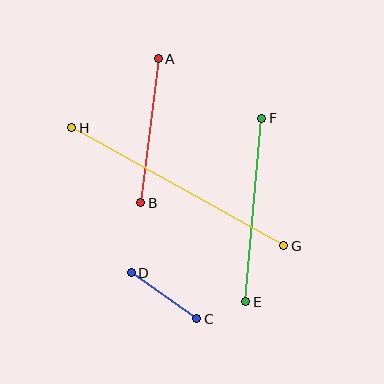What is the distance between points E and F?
The distance is approximately 184 pixels.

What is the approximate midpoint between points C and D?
The midpoint is at approximately (164, 296) pixels.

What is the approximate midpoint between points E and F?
The midpoint is at approximately (254, 210) pixels.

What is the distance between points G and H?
The distance is approximately 242 pixels.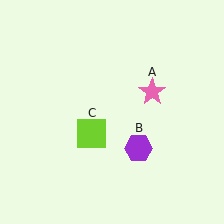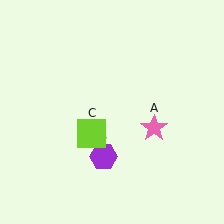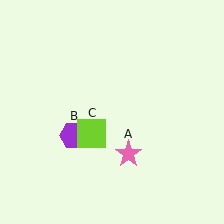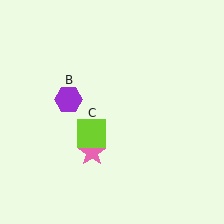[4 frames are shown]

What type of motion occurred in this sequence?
The pink star (object A), purple hexagon (object B) rotated clockwise around the center of the scene.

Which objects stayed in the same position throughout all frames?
Lime square (object C) remained stationary.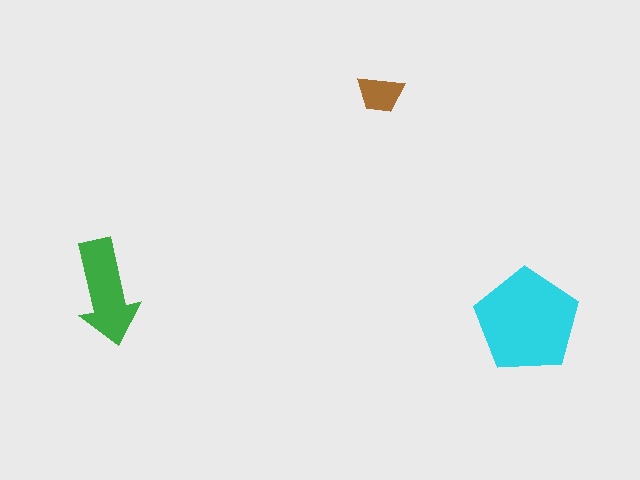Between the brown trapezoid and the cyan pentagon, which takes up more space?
The cyan pentagon.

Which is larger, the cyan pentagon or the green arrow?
The cyan pentagon.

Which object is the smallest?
The brown trapezoid.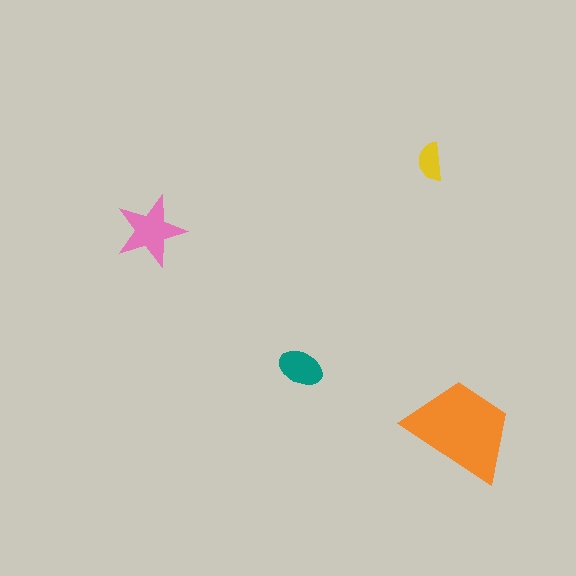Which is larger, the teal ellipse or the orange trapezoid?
The orange trapezoid.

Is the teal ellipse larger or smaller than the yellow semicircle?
Larger.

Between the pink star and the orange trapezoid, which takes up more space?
The orange trapezoid.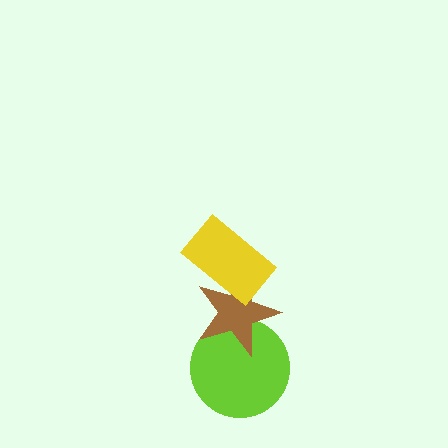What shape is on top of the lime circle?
The brown star is on top of the lime circle.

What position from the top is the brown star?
The brown star is 2nd from the top.